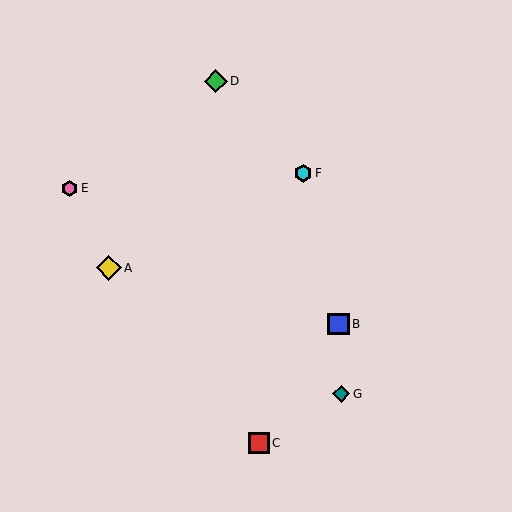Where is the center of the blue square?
The center of the blue square is at (338, 324).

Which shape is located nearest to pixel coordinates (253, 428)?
The red square (labeled C) at (259, 443) is nearest to that location.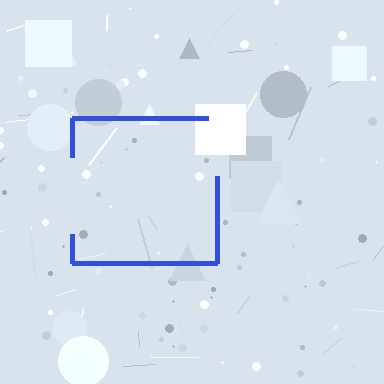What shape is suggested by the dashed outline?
The dashed outline suggests a square.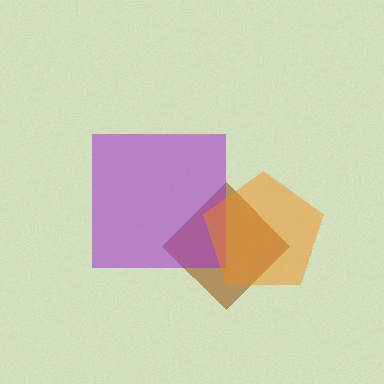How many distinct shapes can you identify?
There are 3 distinct shapes: a brown diamond, a purple square, an orange pentagon.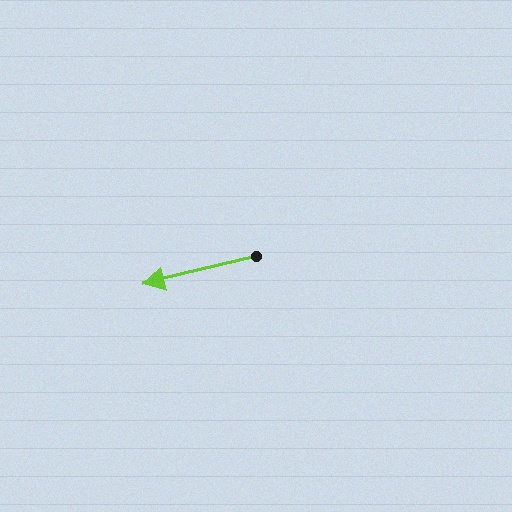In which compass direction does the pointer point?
West.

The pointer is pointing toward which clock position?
Roughly 9 o'clock.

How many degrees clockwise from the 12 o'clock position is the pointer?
Approximately 256 degrees.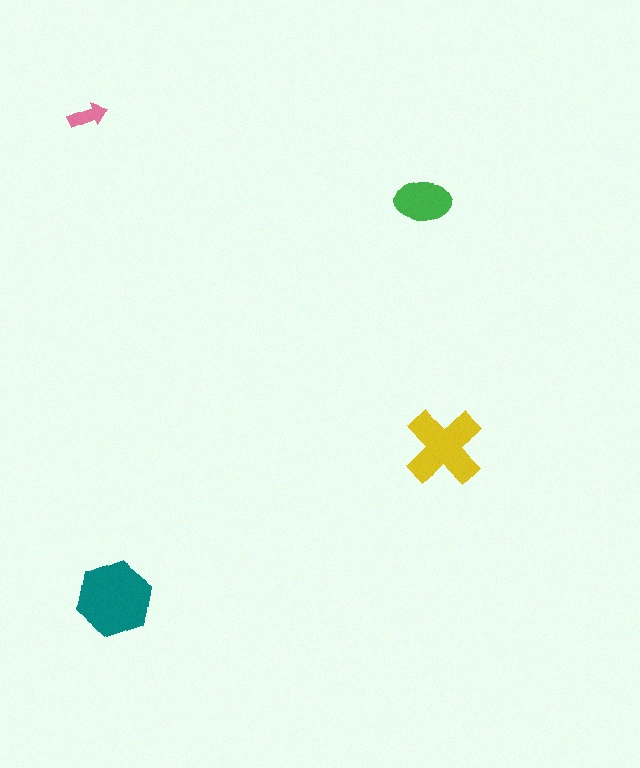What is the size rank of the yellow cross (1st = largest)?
2nd.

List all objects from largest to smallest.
The teal hexagon, the yellow cross, the green ellipse, the pink arrow.